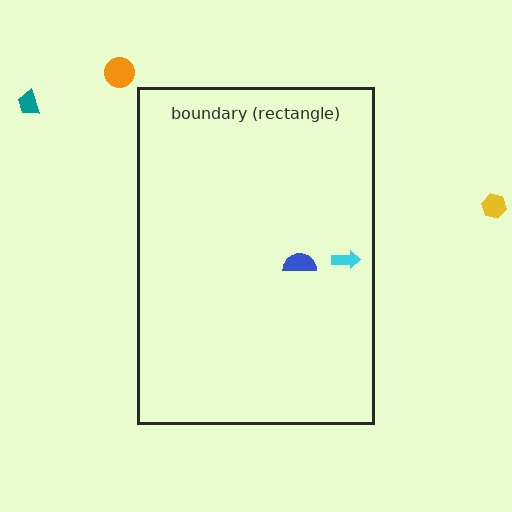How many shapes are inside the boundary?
2 inside, 3 outside.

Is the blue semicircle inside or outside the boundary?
Inside.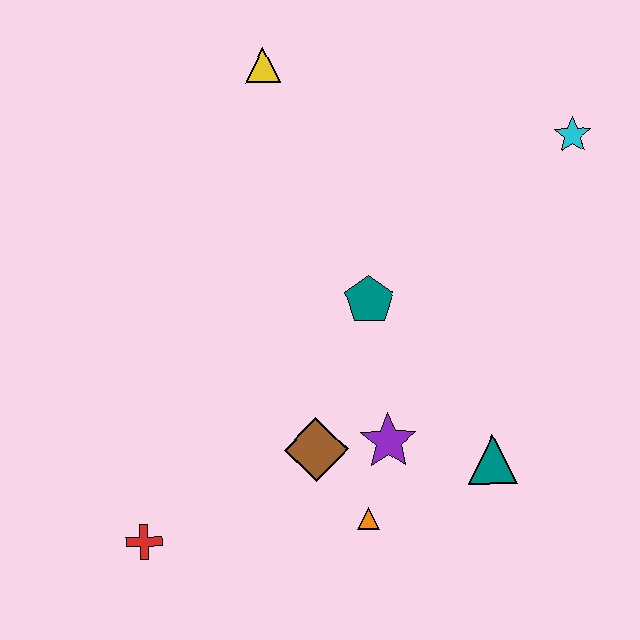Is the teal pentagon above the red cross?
Yes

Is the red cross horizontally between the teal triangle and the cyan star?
No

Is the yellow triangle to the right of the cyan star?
No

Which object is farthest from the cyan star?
The red cross is farthest from the cyan star.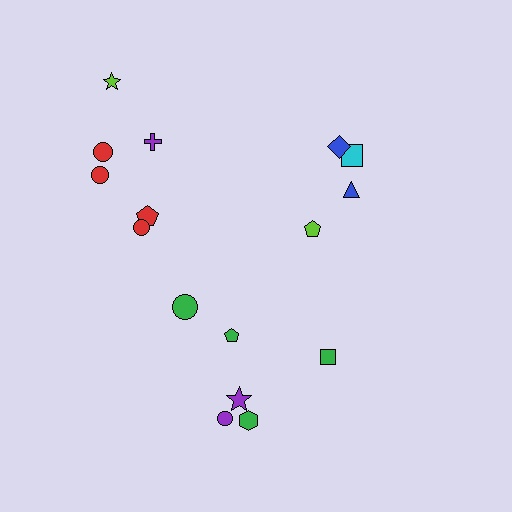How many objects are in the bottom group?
There are 6 objects.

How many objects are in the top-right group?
There are 4 objects.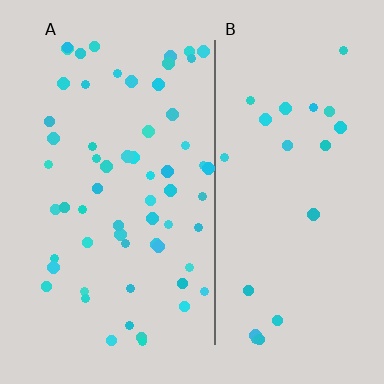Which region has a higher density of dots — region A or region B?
A (the left).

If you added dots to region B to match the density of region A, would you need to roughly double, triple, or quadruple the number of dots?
Approximately triple.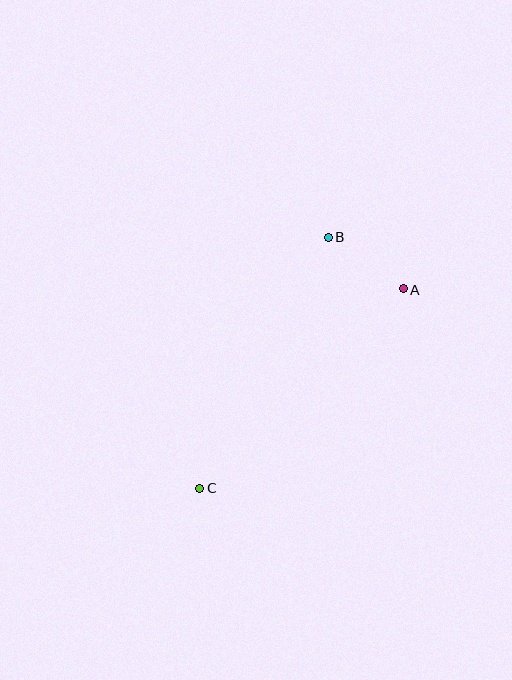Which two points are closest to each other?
Points A and B are closest to each other.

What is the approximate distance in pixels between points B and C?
The distance between B and C is approximately 282 pixels.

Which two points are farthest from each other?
Points A and C are farthest from each other.